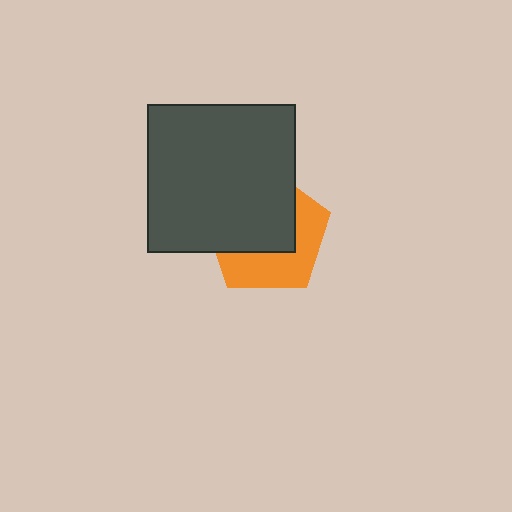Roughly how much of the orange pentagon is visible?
A small part of it is visible (roughly 44%).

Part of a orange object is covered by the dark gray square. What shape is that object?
It is a pentagon.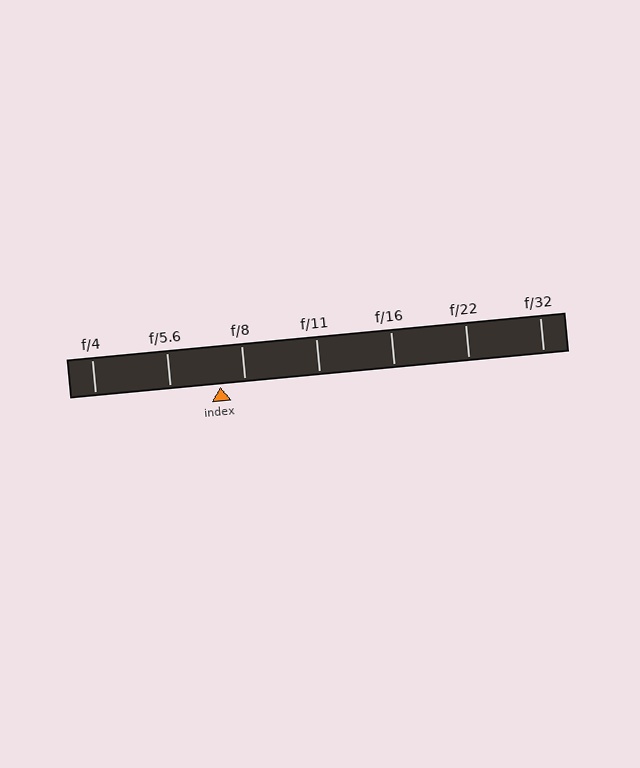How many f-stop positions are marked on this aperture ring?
There are 7 f-stop positions marked.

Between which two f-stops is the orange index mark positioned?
The index mark is between f/5.6 and f/8.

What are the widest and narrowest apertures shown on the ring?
The widest aperture shown is f/4 and the narrowest is f/32.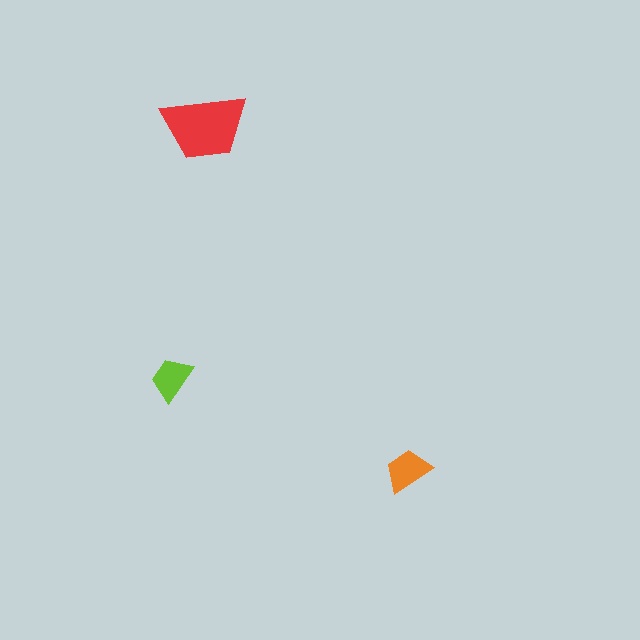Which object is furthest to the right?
The orange trapezoid is rightmost.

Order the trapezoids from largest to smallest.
the red one, the orange one, the lime one.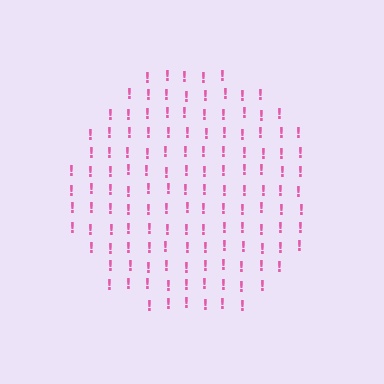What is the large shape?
The large shape is a circle.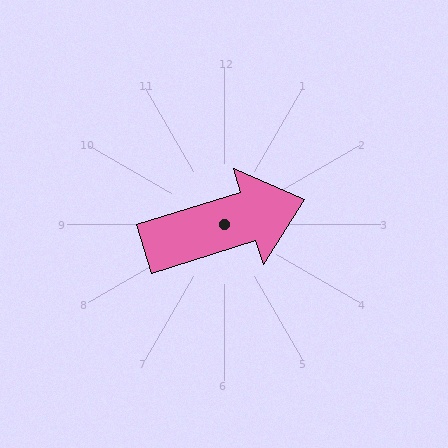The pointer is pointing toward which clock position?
Roughly 2 o'clock.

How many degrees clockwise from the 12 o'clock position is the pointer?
Approximately 73 degrees.